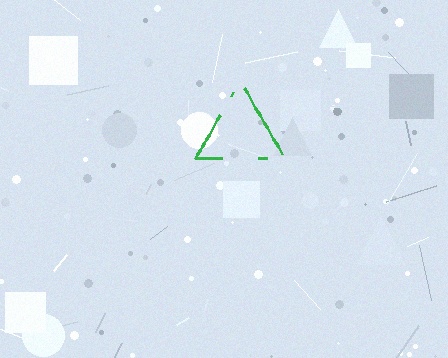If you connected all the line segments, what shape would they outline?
They would outline a triangle.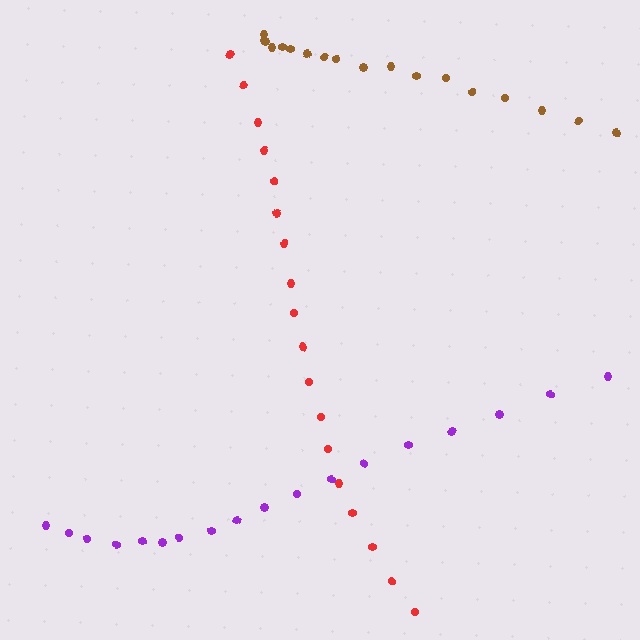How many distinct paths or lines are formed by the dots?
There are 3 distinct paths.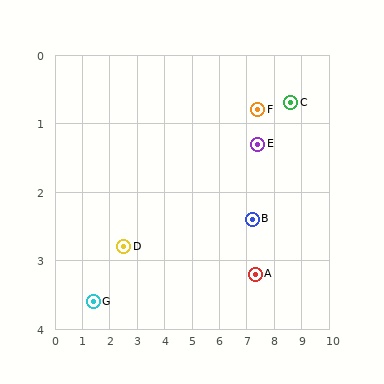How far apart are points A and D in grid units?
Points A and D are about 4.8 grid units apart.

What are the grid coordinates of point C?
Point C is at approximately (8.6, 0.7).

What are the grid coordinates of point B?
Point B is at approximately (7.2, 2.4).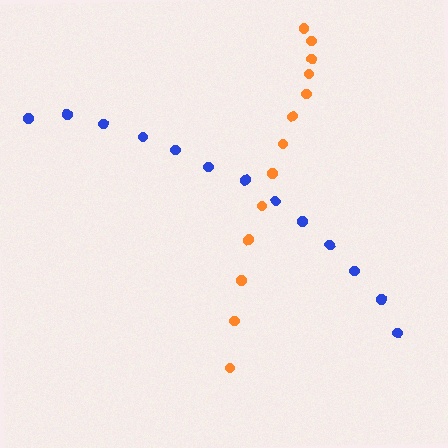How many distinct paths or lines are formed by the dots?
There are 2 distinct paths.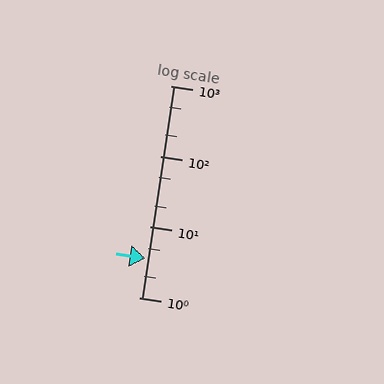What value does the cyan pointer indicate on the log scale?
The pointer indicates approximately 3.6.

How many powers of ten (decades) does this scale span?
The scale spans 3 decades, from 1 to 1000.